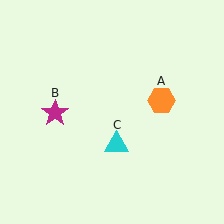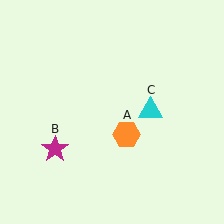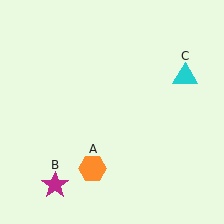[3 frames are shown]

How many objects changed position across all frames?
3 objects changed position: orange hexagon (object A), magenta star (object B), cyan triangle (object C).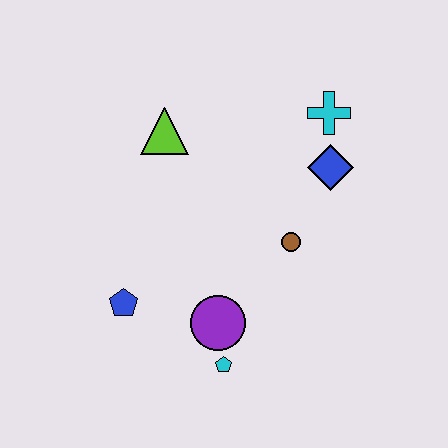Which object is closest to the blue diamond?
The cyan cross is closest to the blue diamond.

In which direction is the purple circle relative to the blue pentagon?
The purple circle is to the right of the blue pentagon.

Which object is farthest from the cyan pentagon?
The cyan cross is farthest from the cyan pentagon.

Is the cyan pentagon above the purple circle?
No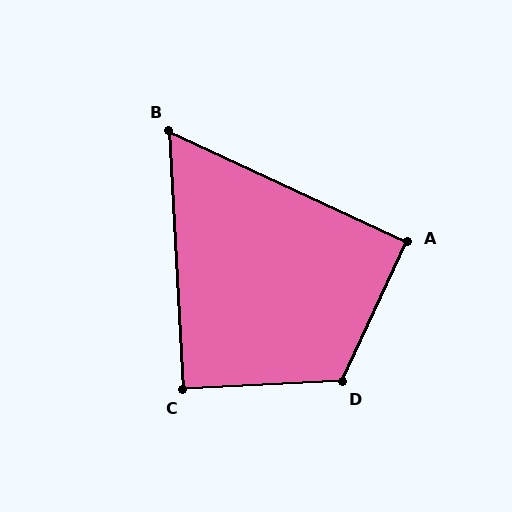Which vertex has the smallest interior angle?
B, at approximately 62 degrees.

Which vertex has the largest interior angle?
D, at approximately 118 degrees.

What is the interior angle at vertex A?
Approximately 90 degrees (approximately right).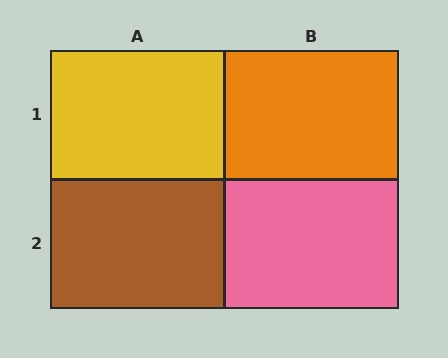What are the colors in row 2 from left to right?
Brown, pink.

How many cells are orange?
1 cell is orange.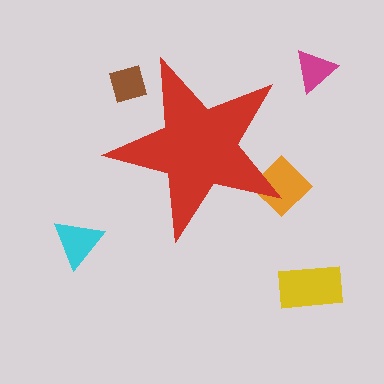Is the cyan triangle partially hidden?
No, the cyan triangle is fully visible.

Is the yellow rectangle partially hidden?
No, the yellow rectangle is fully visible.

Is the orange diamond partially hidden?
Yes, the orange diamond is partially hidden behind the red star.